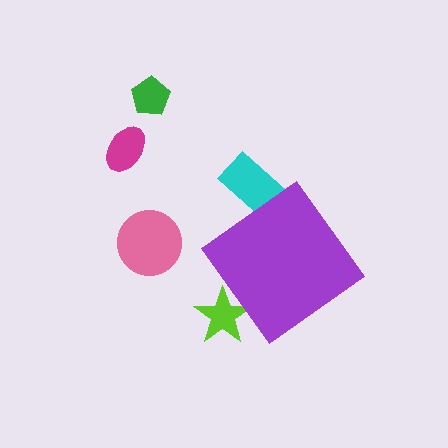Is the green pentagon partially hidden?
No, the green pentagon is fully visible.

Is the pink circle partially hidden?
No, the pink circle is fully visible.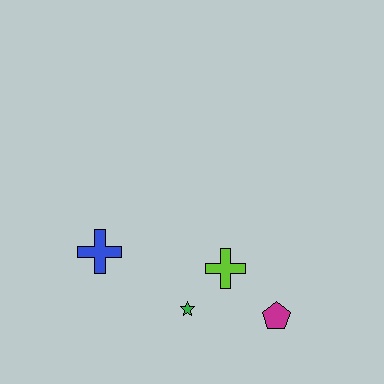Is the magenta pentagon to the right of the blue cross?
Yes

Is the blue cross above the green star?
Yes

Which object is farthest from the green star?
The blue cross is farthest from the green star.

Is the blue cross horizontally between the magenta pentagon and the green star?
No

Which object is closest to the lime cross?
The green star is closest to the lime cross.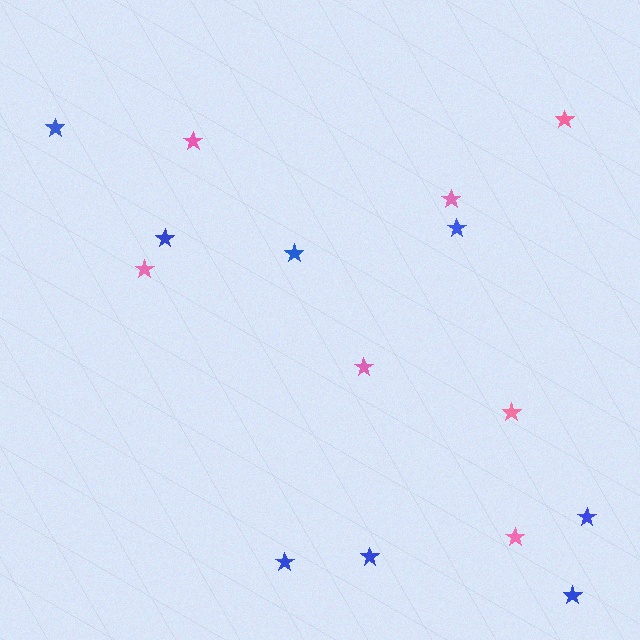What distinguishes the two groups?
There are 2 groups: one group of blue stars (8) and one group of pink stars (7).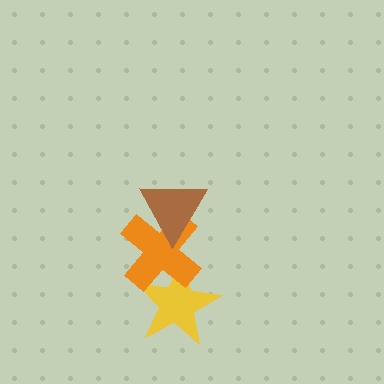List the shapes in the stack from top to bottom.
From top to bottom: the brown triangle, the orange cross, the yellow star.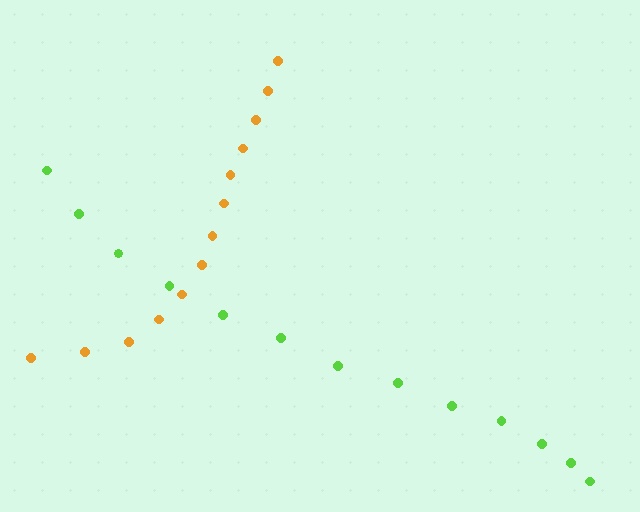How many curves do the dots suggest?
There are 2 distinct paths.